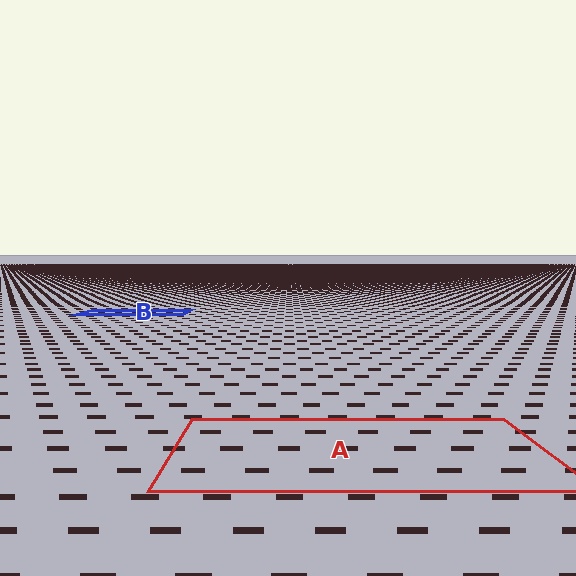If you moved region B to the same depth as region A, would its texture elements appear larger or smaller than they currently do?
They would appear larger. At a closer depth, the same texture elements are projected at a bigger on-screen size.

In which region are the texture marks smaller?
The texture marks are smaller in region B, because it is farther away.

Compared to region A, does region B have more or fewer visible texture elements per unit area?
Region B has more texture elements per unit area — they are packed more densely because it is farther away.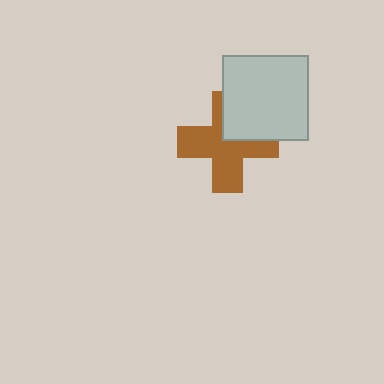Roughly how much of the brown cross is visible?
Most of it is visible (roughly 70%).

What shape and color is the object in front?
The object in front is a light gray rectangle.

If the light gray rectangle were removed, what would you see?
You would see the complete brown cross.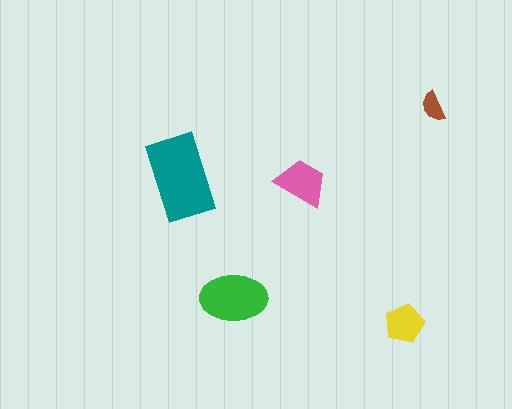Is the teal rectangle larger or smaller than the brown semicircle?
Larger.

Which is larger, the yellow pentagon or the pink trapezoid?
The pink trapezoid.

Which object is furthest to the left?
The teal rectangle is leftmost.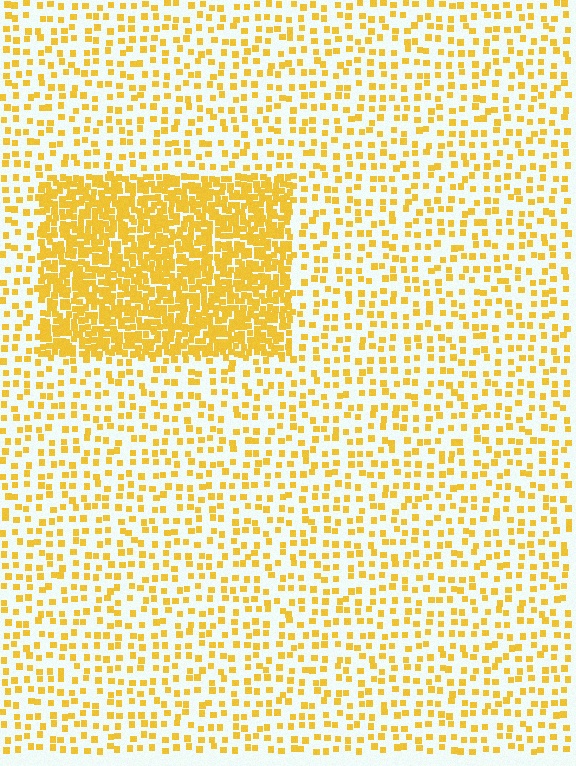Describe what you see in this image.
The image contains small yellow elements arranged at two different densities. A rectangle-shaped region is visible where the elements are more densely packed than the surrounding area.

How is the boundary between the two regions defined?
The boundary is defined by a change in element density (approximately 3.1x ratio). All elements are the same color, size, and shape.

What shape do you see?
I see a rectangle.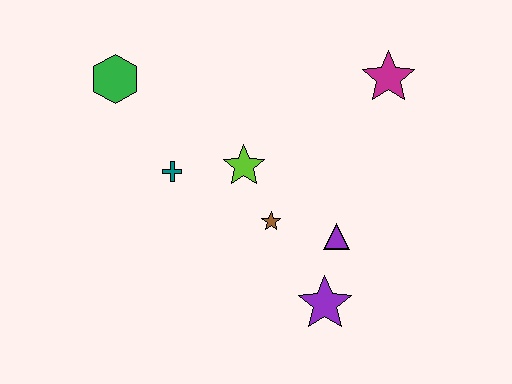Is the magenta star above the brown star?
Yes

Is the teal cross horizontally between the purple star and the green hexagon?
Yes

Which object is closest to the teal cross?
The lime star is closest to the teal cross.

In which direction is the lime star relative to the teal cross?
The lime star is to the right of the teal cross.